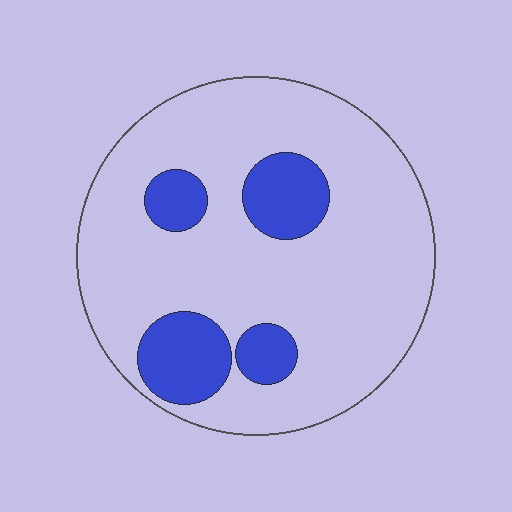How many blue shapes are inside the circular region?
4.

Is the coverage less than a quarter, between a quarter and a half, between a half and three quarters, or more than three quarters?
Less than a quarter.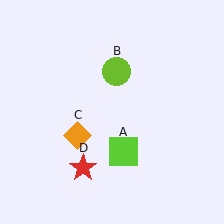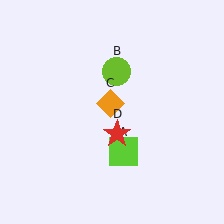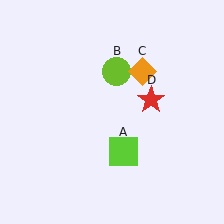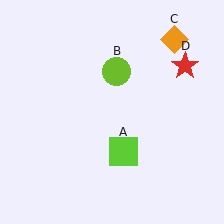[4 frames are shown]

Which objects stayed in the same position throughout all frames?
Lime square (object A) and lime circle (object B) remained stationary.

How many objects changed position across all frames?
2 objects changed position: orange diamond (object C), red star (object D).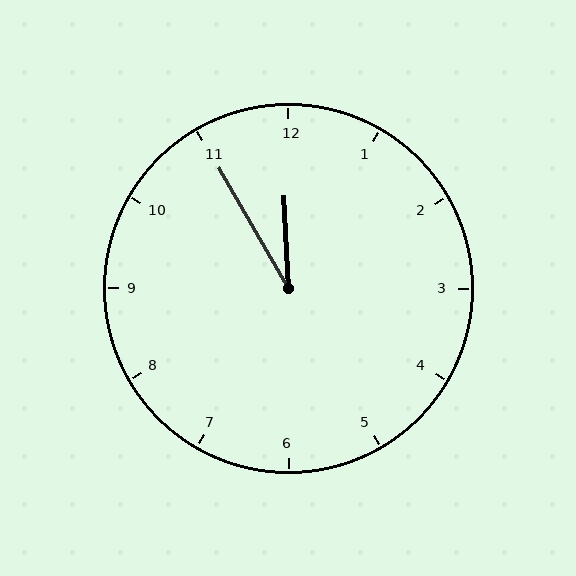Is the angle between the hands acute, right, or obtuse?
It is acute.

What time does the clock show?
11:55.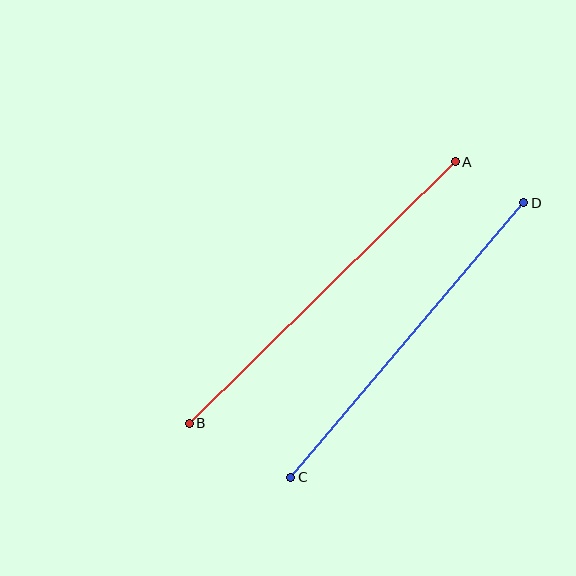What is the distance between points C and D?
The distance is approximately 360 pixels.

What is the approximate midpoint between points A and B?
The midpoint is at approximately (322, 292) pixels.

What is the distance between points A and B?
The distance is approximately 373 pixels.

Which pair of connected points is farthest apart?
Points A and B are farthest apart.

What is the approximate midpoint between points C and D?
The midpoint is at approximately (407, 340) pixels.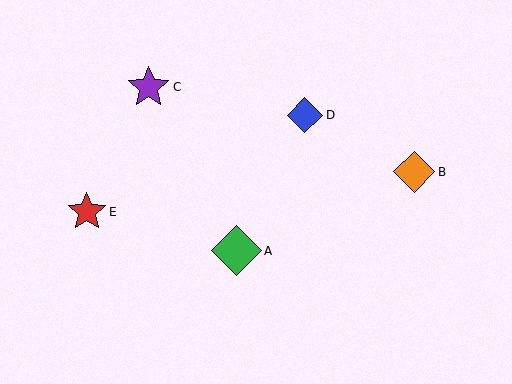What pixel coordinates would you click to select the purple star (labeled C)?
Click at (149, 87) to select the purple star C.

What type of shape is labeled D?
Shape D is a blue diamond.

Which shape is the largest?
The green diamond (labeled A) is the largest.